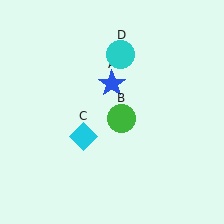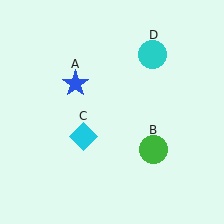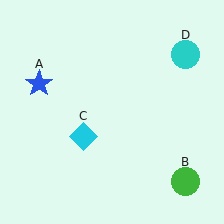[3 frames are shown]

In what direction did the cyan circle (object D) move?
The cyan circle (object D) moved right.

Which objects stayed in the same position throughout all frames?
Cyan diamond (object C) remained stationary.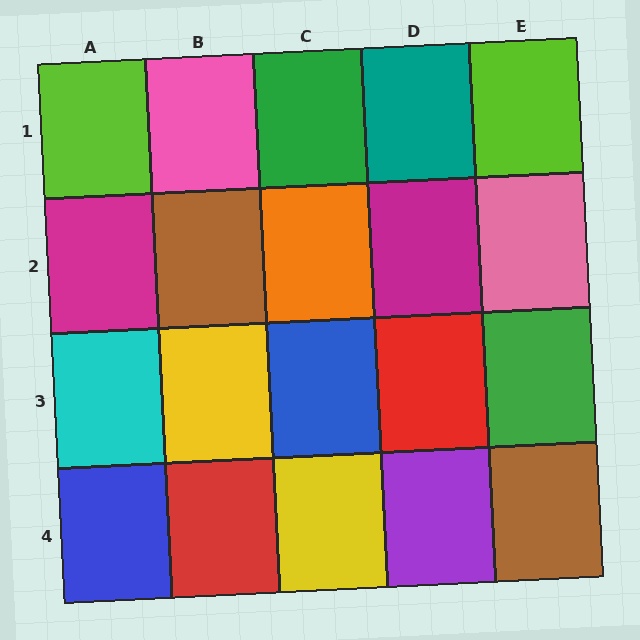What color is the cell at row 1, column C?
Green.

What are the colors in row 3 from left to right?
Cyan, yellow, blue, red, green.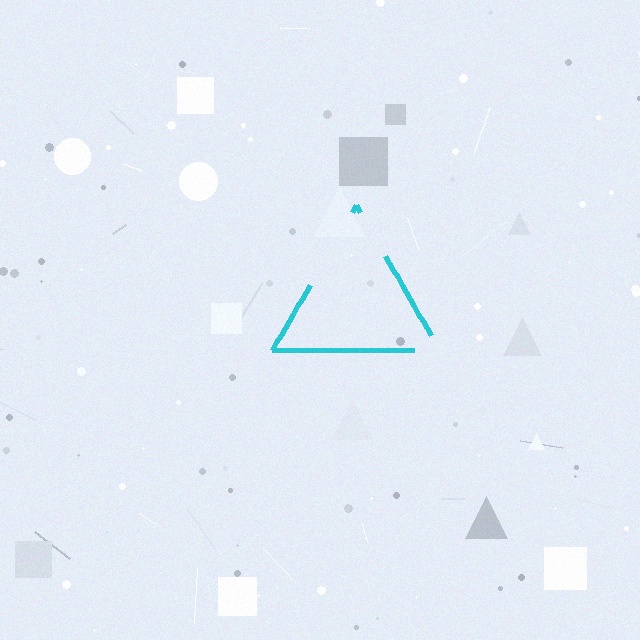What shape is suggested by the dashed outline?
The dashed outline suggests a triangle.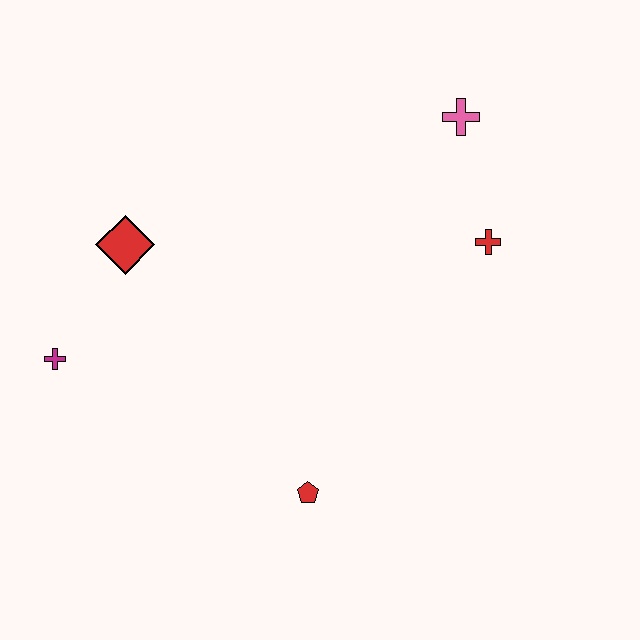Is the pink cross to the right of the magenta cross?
Yes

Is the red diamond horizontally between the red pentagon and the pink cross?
No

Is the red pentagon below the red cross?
Yes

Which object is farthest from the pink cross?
The magenta cross is farthest from the pink cross.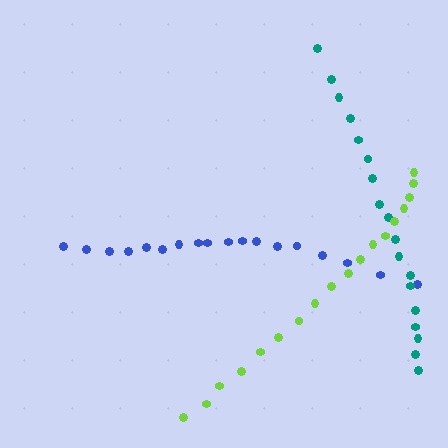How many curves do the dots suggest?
There are 3 distinct paths.